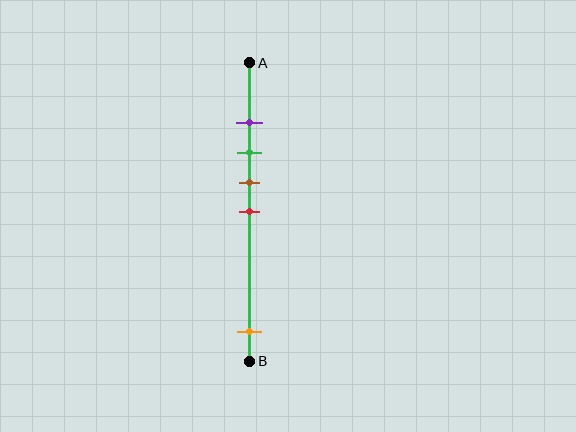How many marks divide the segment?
There are 5 marks dividing the segment.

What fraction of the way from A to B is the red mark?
The red mark is approximately 50% (0.5) of the way from A to B.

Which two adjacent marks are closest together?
The purple and green marks are the closest adjacent pair.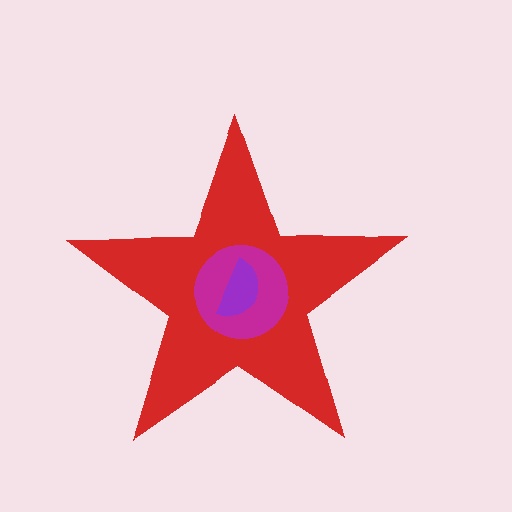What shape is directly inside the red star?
The magenta circle.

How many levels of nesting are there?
3.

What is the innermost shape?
The purple semicircle.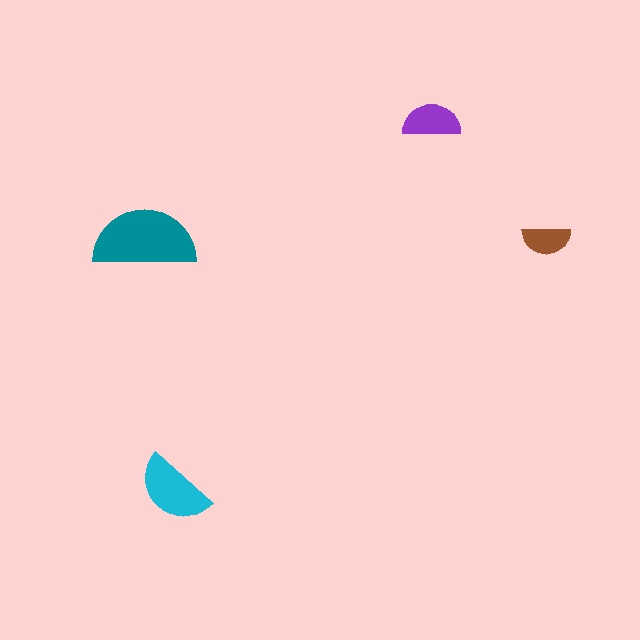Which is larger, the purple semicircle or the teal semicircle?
The teal one.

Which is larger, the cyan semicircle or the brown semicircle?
The cyan one.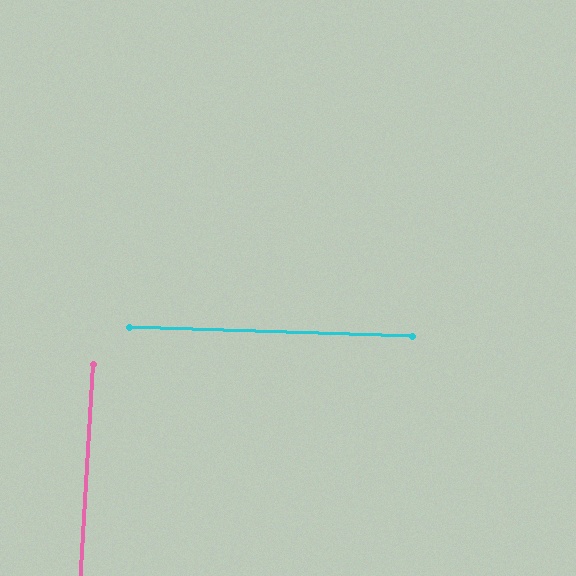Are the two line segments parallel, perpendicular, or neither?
Perpendicular — they meet at approximately 89°.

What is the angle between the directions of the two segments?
Approximately 89 degrees.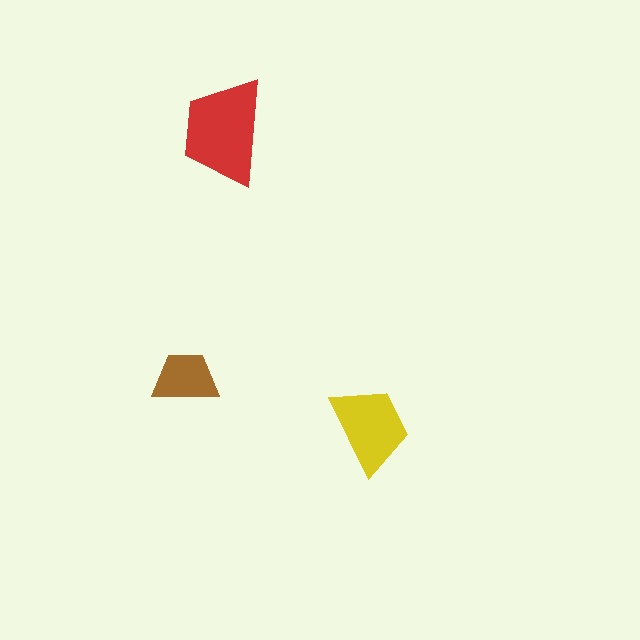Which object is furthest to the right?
The yellow trapezoid is rightmost.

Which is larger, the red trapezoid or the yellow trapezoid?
The red one.